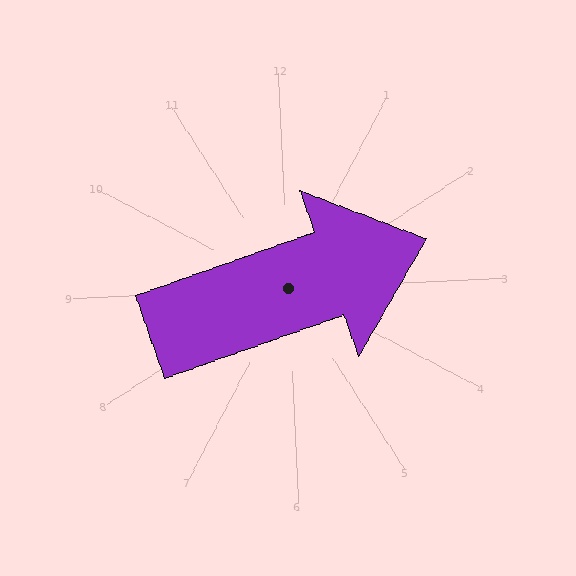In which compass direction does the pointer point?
East.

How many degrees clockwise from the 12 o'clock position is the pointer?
Approximately 73 degrees.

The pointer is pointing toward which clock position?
Roughly 2 o'clock.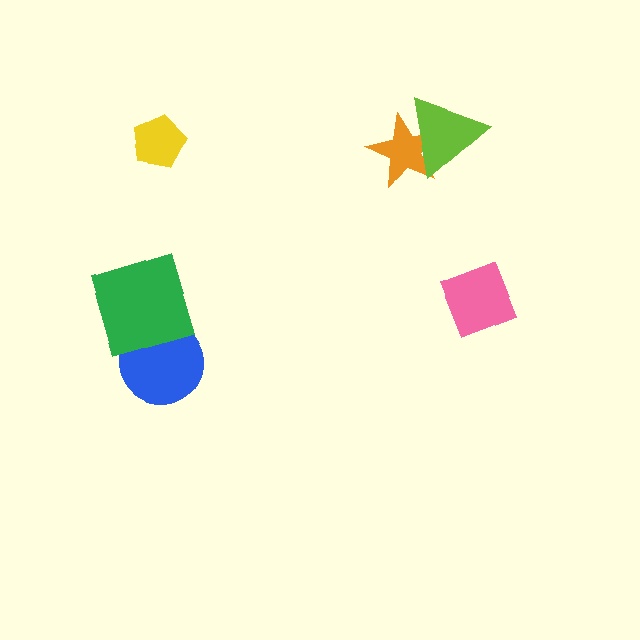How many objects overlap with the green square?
1 object overlaps with the green square.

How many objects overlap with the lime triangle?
1 object overlaps with the lime triangle.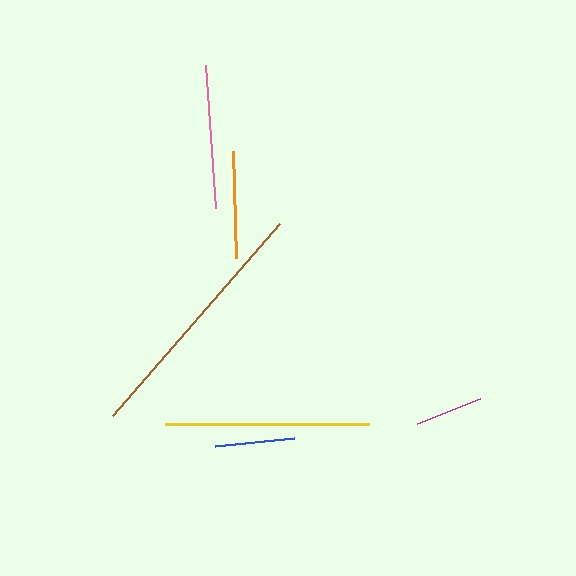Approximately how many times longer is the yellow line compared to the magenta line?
The yellow line is approximately 3.0 times the length of the magenta line.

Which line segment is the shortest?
The magenta line is the shortest at approximately 67 pixels.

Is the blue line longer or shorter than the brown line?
The brown line is longer than the blue line.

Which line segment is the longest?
The brown line is the longest at approximately 255 pixels.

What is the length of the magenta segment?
The magenta segment is approximately 67 pixels long.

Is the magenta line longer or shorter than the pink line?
The pink line is longer than the magenta line.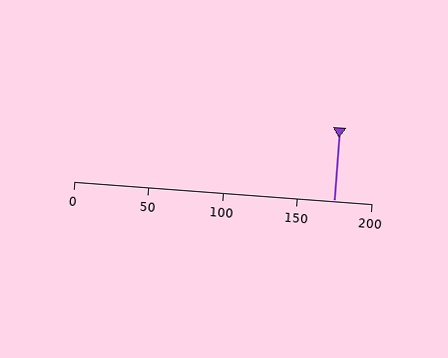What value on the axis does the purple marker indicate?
The marker indicates approximately 175.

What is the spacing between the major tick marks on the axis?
The major ticks are spaced 50 apart.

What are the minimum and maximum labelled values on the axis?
The axis runs from 0 to 200.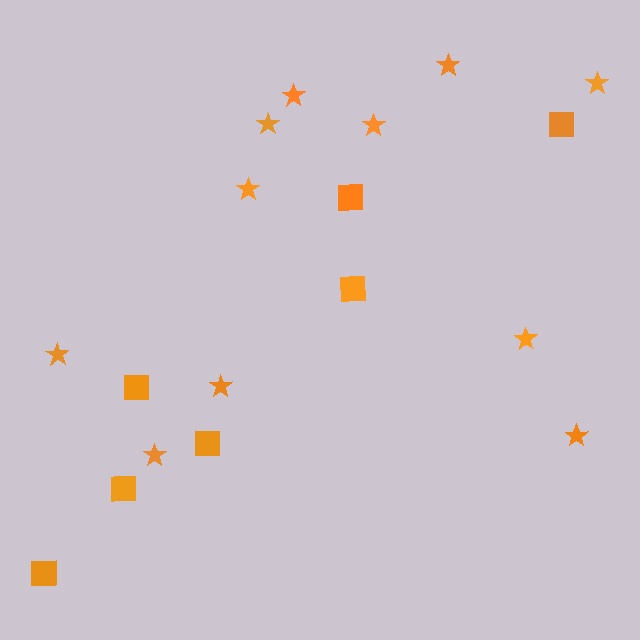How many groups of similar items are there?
There are 2 groups: one group of stars (11) and one group of squares (7).